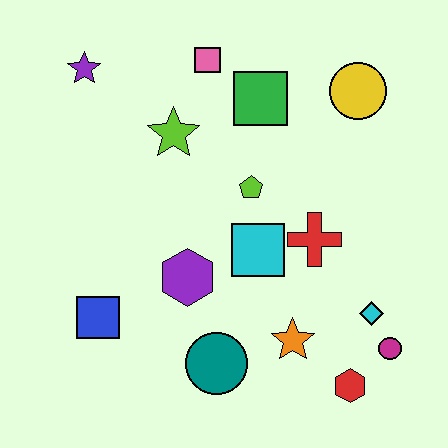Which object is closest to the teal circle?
The orange star is closest to the teal circle.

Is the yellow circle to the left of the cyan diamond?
Yes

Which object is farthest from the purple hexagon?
The yellow circle is farthest from the purple hexagon.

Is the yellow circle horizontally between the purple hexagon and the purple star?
No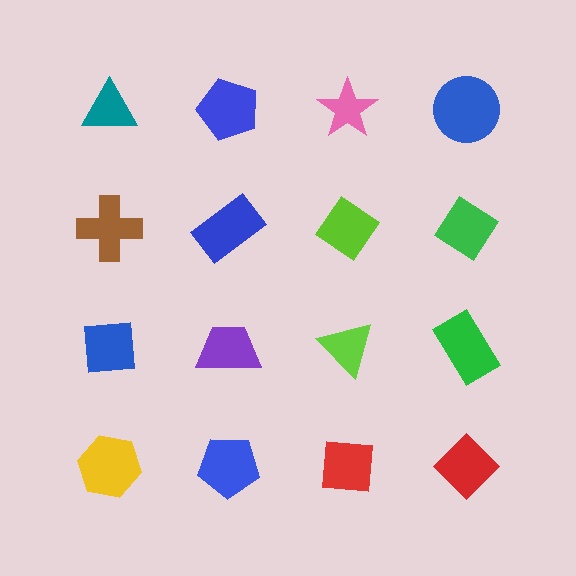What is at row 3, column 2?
A purple trapezoid.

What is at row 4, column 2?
A blue pentagon.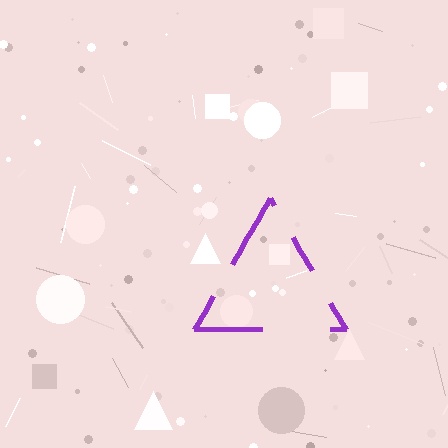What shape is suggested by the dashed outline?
The dashed outline suggests a triangle.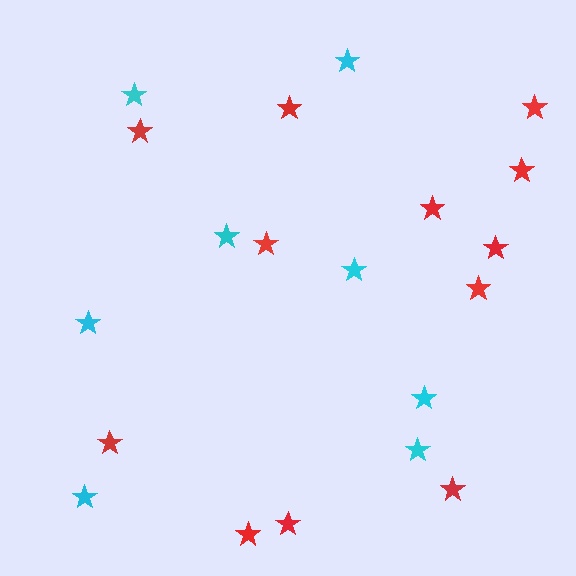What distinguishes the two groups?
There are 2 groups: one group of red stars (12) and one group of cyan stars (8).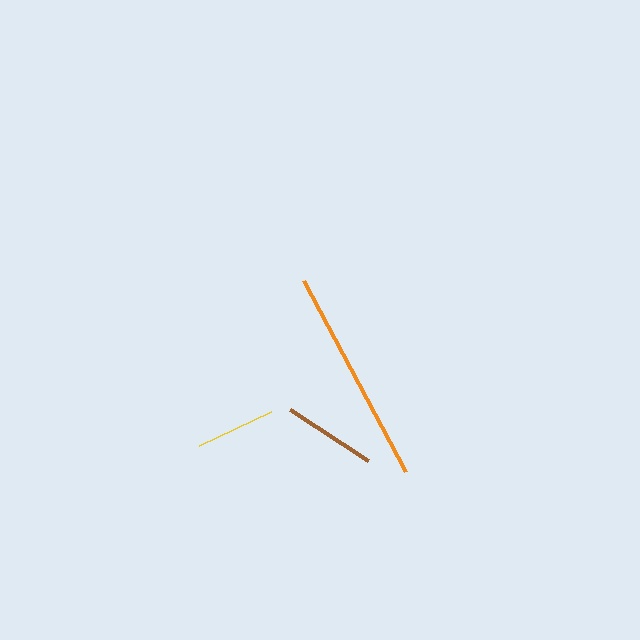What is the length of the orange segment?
The orange segment is approximately 217 pixels long.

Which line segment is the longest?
The orange line is the longest at approximately 217 pixels.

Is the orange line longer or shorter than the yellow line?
The orange line is longer than the yellow line.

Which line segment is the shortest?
The yellow line is the shortest at approximately 80 pixels.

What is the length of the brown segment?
The brown segment is approximately 93 pixels long.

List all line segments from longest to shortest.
From longest to shortest: orange, brown, yellow.